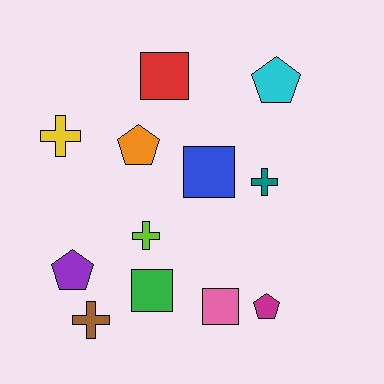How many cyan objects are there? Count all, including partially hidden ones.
There is 1 cyan object.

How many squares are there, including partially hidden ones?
There are 4 squares.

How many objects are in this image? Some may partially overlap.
There are 12 objects.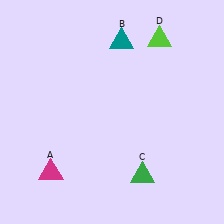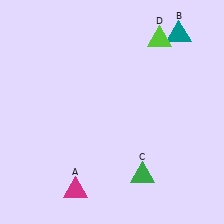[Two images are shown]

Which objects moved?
The objects that moved are: the magenta triangle (A), the teal triangle (B).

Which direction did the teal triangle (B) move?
The teal triangle (B) moved right.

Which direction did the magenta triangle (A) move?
The magenta triangle (A) moved right.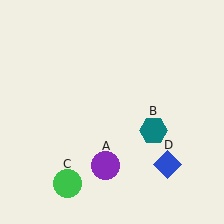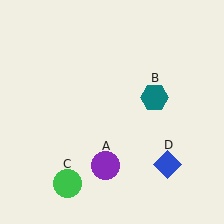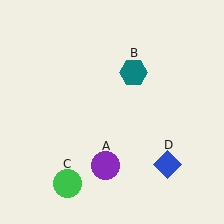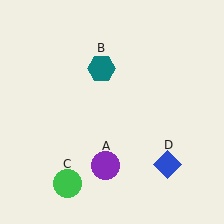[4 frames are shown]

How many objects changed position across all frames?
1 object changed position: teal hexagon (object B).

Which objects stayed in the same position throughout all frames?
Purple circle (object A) and green circle (object C) and blue diamond (object D) remained stationary.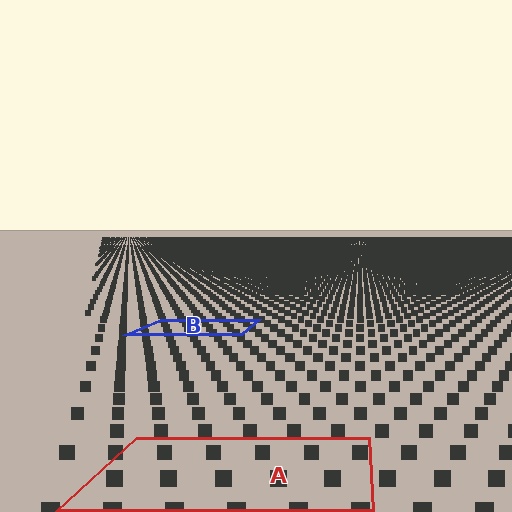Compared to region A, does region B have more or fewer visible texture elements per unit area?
Region B has more texture elements per unit area — they are packed more densely because it is farther away.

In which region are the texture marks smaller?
The texture marks are smaller in region B, because it is farther away.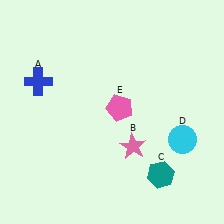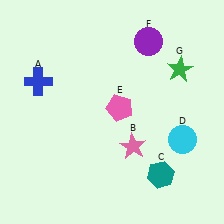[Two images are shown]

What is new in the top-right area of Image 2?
A green star (G) was added in the top-right area of Image 2.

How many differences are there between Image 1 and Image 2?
There are 2 differences between the two images.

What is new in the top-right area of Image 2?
A purple circle (F) was added in the top-right area of Image 2.